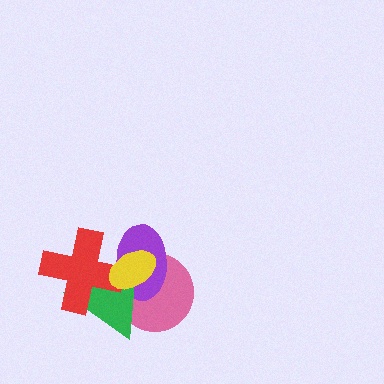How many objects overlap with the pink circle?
3 objects overlap with the pink circle.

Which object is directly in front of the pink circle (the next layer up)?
The purple ellipse is directly in front of the pink circle.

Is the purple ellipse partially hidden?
Yes, it is partially covered by another shape.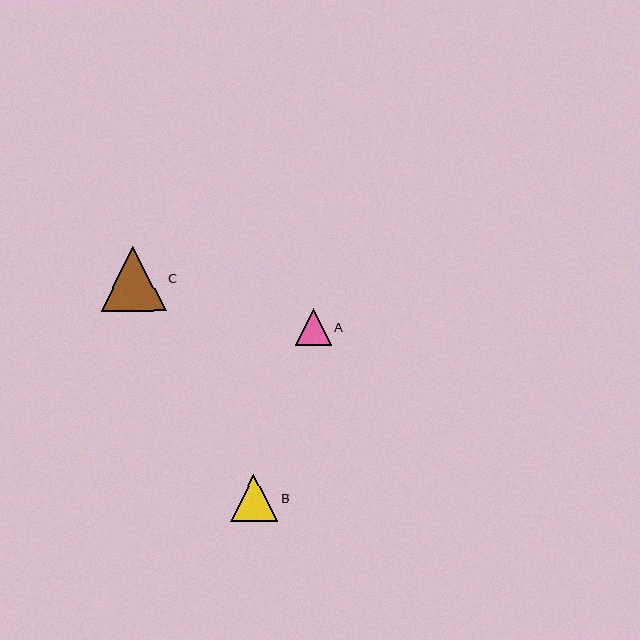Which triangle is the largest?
Triangle C is the largest with a size of approximately 65 pixels.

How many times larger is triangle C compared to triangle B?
Triangle C is approximately 1.4 times the size of triangle B.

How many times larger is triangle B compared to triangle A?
Triangle B is approximately 1.3 times the size of triangle A.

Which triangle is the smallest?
Triangle A is the smallest with a size of approximately 36 pixels.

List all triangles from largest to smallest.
From largest to smallest: C, B, A.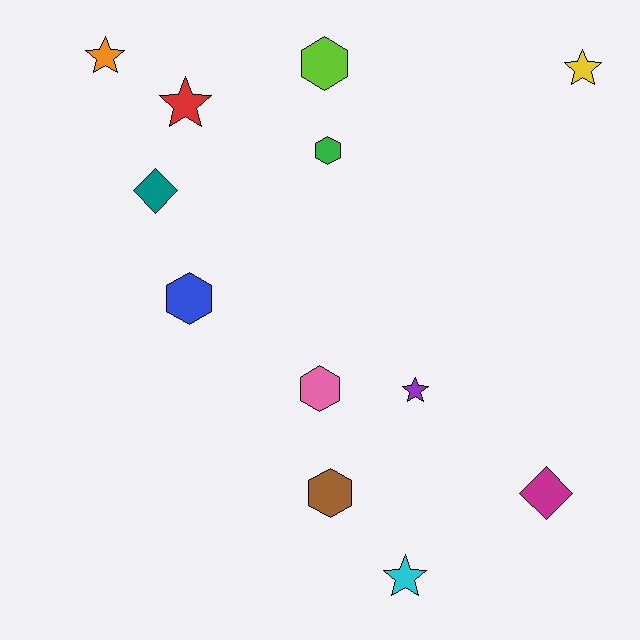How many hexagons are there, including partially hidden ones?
There are 5 hexagons.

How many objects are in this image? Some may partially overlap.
There are 12 objects.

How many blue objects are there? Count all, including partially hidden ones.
There is 1 blue object.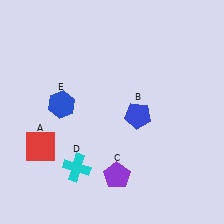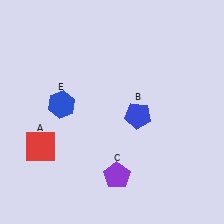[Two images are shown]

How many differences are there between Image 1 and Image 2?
There is 1 difference between the two images.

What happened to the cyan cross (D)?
The cyan cross (D) was removed in Image 2. It was in the bottom-left area of Image 1.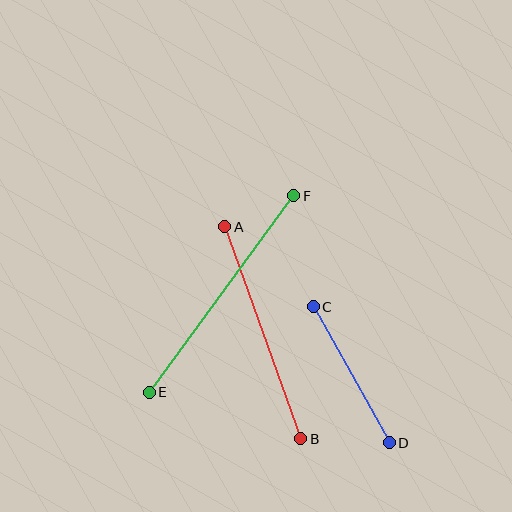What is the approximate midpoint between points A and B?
The midpoint is at approximately (263, 333) pixels.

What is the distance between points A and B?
The distance is approximately 226 pixels.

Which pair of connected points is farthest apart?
Points E and F are farthest apart.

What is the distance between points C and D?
The distance is approximately 156 pixels.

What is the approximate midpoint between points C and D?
The midpoint is at approximately (351, 375) pixels.